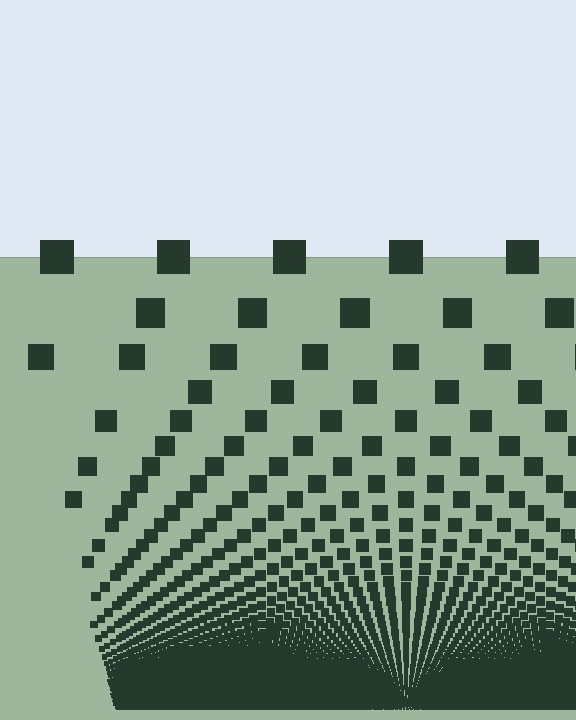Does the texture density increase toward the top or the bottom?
Density increases toward the bottom.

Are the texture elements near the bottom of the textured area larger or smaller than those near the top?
Smaller. The gradient is inverted — elements near the bottom are smaller and denser.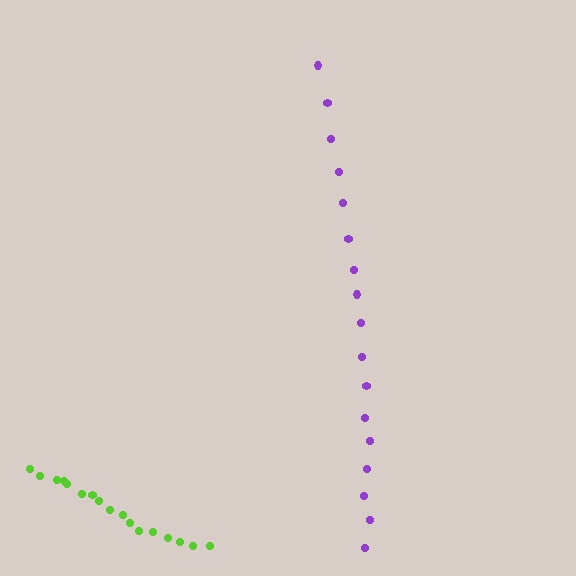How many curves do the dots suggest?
There are 2 distinct paths.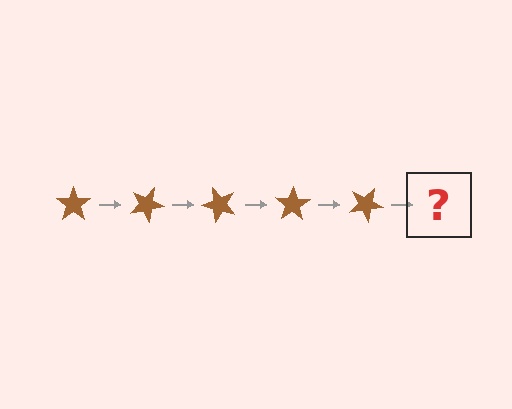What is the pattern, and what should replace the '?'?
The pattern is that the star rotates 25 degrees each step. The '?' should be a brown star rotated 125 degrees.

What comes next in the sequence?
The next element should be a brown star rotated 125 degrees.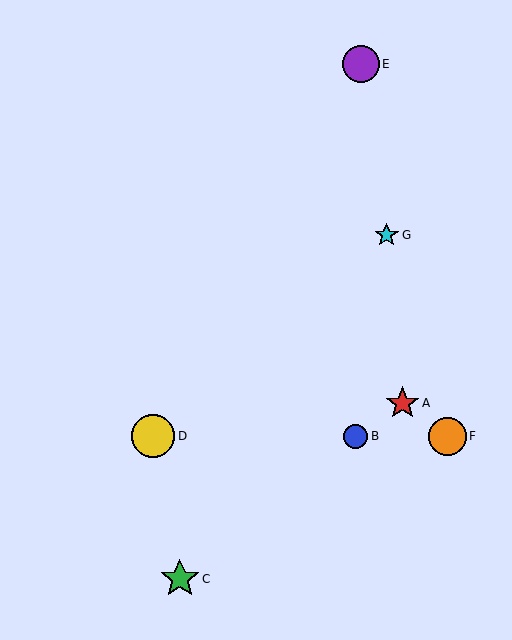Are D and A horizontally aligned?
No, D is at y≈436 and A is at y≈403.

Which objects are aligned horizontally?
Objects B, D, F are aligned horizontally.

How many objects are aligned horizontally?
3 objects (B, D, F) are aligned horizontally.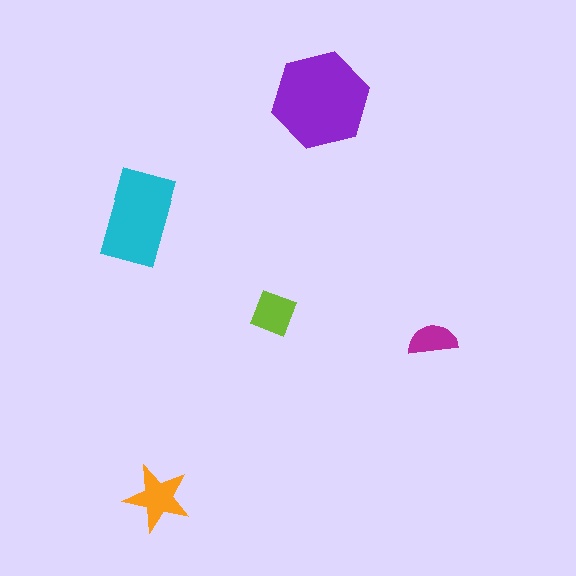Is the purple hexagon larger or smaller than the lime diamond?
Larger.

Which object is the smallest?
The magenta semicircle.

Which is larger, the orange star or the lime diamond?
The orange star.